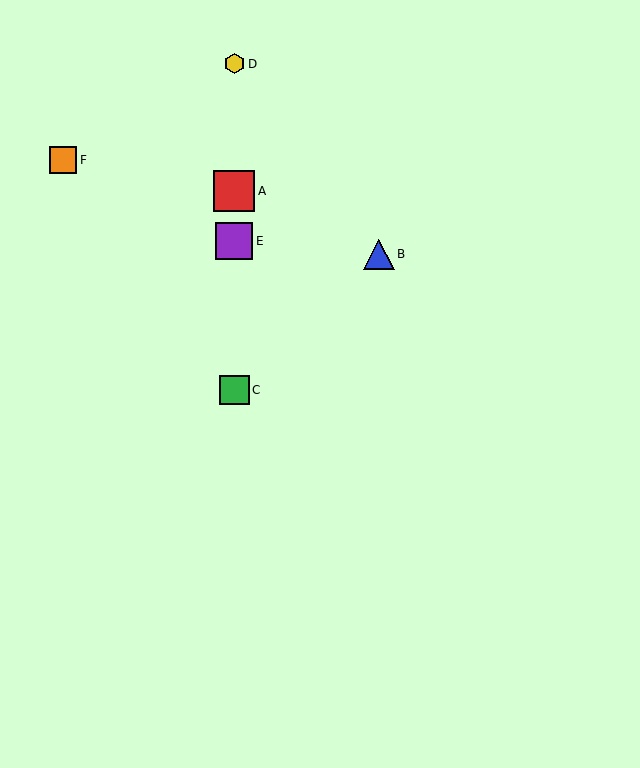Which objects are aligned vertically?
Objects A, C, D, E are aligned vertically.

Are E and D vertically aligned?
Yes, both are at x≈234.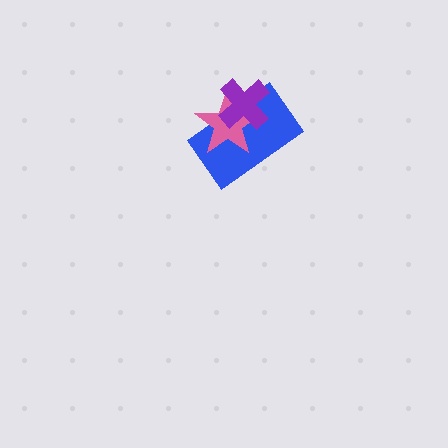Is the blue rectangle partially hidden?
Yes, it is partially covered by another shape.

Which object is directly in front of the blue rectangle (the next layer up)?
The pink star is directly in front of the blue rectangle.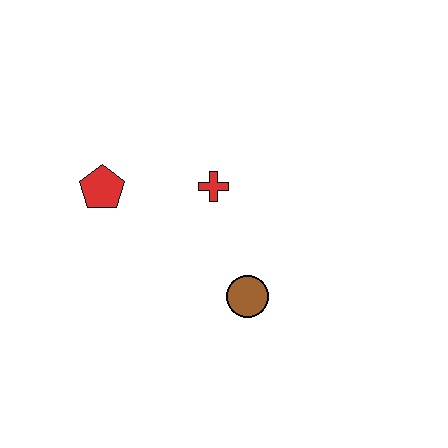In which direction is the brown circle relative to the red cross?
The brown circle is below the red cross.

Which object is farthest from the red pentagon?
The brown circle is farthest from the red pentagon.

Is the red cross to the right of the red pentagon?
Yes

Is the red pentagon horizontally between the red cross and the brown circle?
No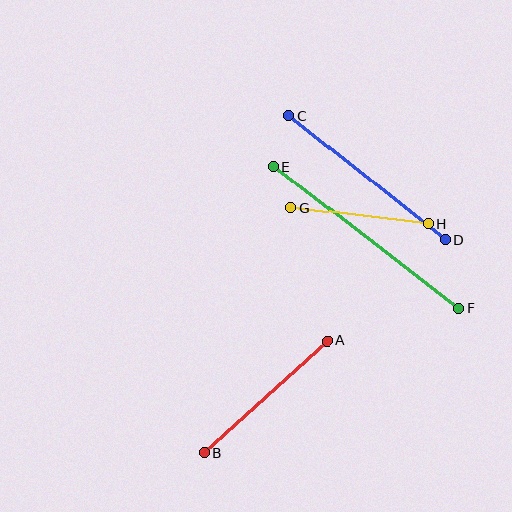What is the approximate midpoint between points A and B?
The midpoint is at approximately (266, 397) pixels.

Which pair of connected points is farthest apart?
Points E and F are farthest apart.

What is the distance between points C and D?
The distance is approximately 200 pixels.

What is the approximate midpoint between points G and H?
The midpoint is at approximately (359, 216) pixels.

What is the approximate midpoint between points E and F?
The midpoint is at approximately (366, 237) pixels.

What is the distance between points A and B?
The distance is approximately 166 pixels.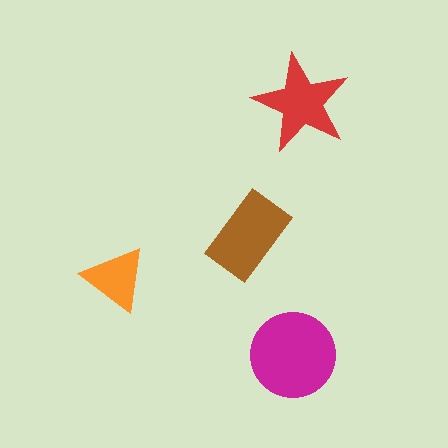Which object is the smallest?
The orange triangle.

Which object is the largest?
The magenta circle.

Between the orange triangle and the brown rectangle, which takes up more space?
The brown rectangle.